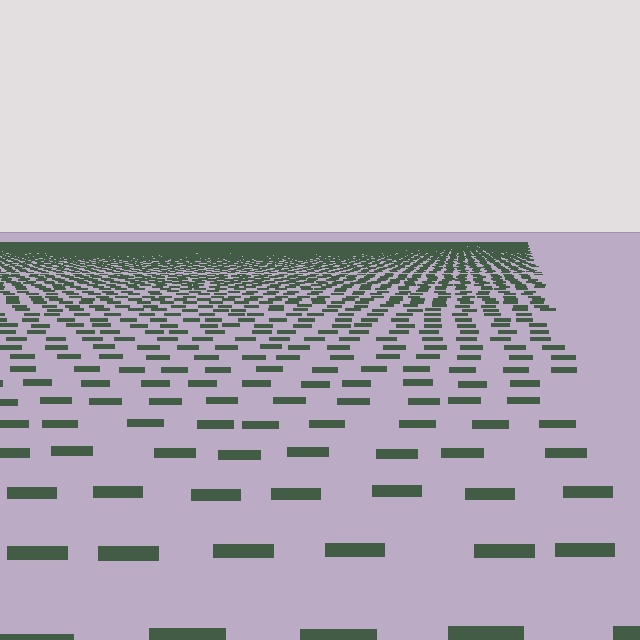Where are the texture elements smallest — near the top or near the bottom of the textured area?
Near the top.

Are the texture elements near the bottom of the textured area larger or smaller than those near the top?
Larger. Near the bottom, elements are closer to the viewer and appear at a bigger on-screen size.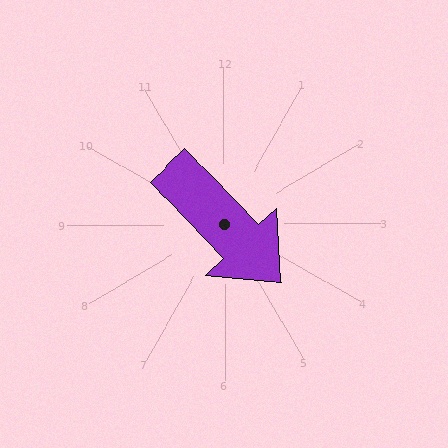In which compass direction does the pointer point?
Southeast.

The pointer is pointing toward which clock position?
Roughly 5 o'clock.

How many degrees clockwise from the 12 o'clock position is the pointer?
Approximately 136 degrees.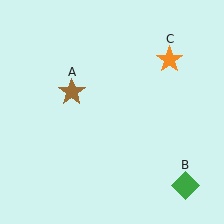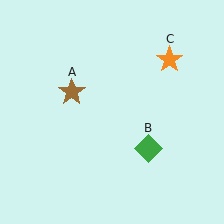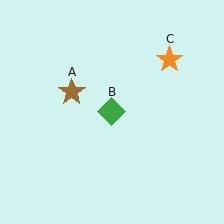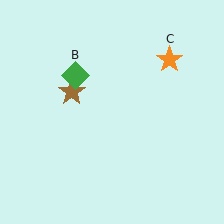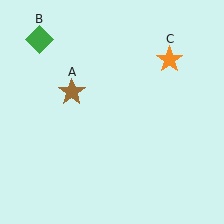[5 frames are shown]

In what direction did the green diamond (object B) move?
The green diamond (object B) moved up and to the left.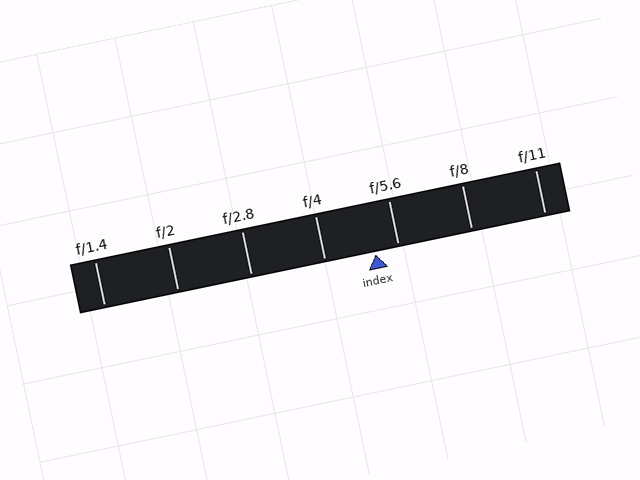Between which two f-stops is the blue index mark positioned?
The index mark is between f/4 and f/5.6.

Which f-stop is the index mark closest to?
The index mark is closest to f/5.6.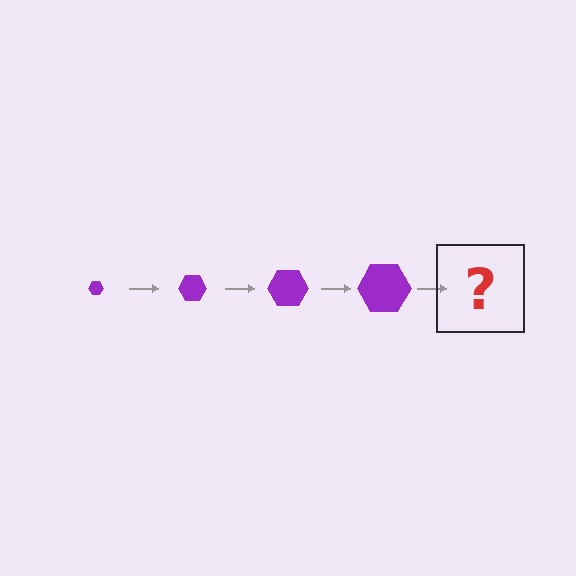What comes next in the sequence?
The next element should be a purple hexagon, larger than the previous one.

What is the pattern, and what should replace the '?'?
The pattern is that the hexagon gets progressively larger each step. The '?' should be a purple hexagon, larger than the previous one.